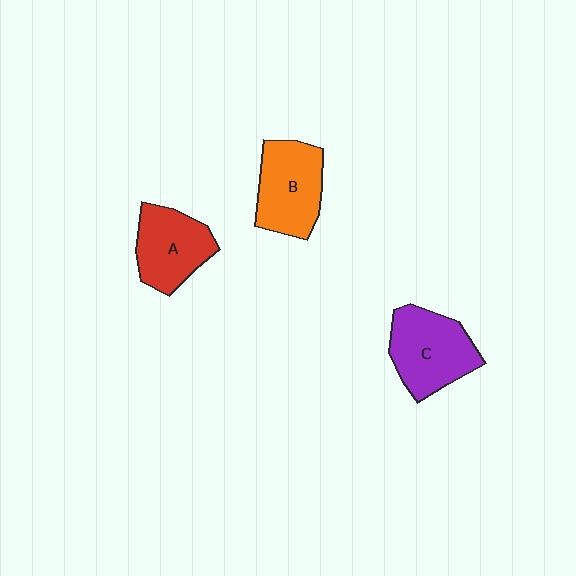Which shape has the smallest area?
Shape A (red).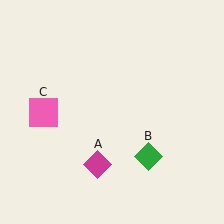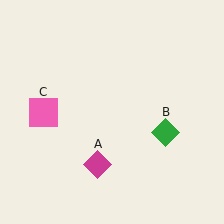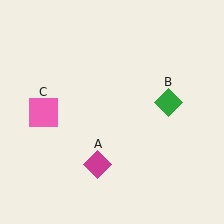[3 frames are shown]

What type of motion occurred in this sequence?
The green diamond (object B) rotated counterclockwise around the center of the scene.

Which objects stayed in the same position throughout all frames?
Magenta diamond (object A) and pink square (object C) remained stationary.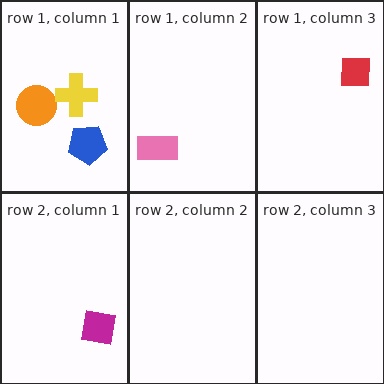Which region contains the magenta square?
The row 2, column 1 region.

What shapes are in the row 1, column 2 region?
The pink rectangle.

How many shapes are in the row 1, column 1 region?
3.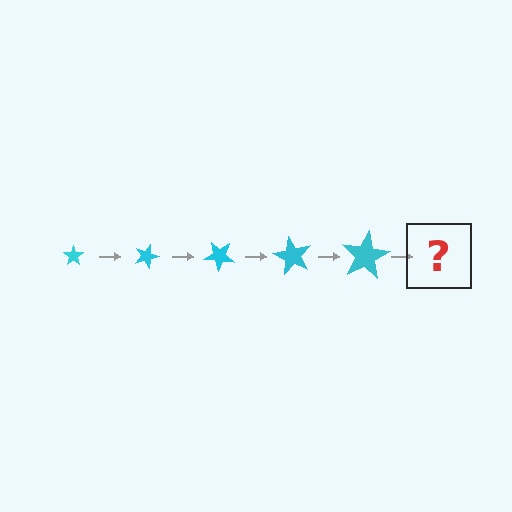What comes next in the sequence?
The next element should be a star, larger than the previous one and rotated 100 degrees from the start.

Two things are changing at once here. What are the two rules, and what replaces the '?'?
The two rules are that the star grows larger each step and it rotates 20 degrees each step. The '?' should be a star, larger than the previous one and rotated 100 degrees from the start.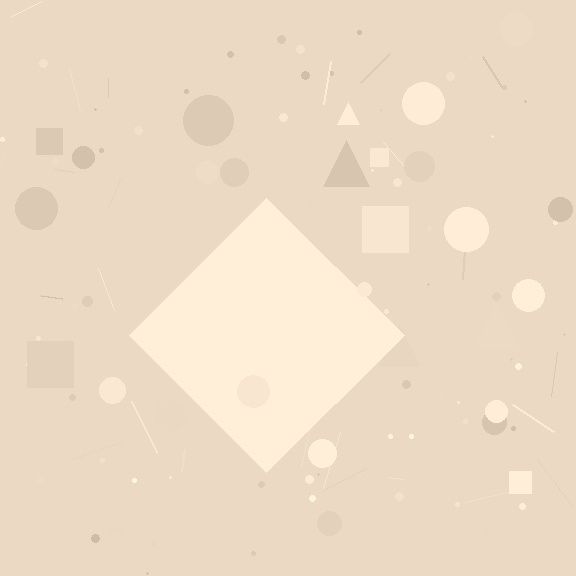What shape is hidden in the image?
A diamond is hidden in the image.